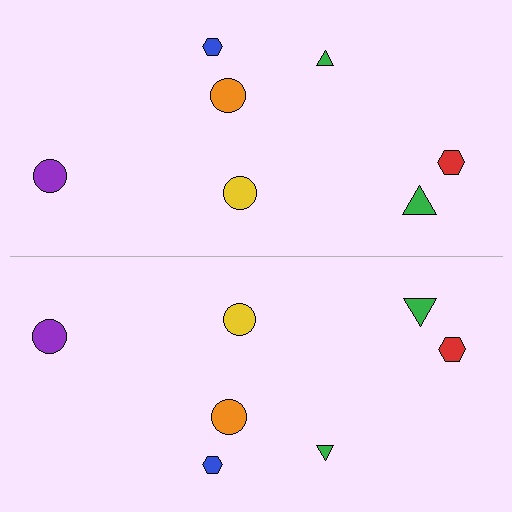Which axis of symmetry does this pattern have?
The pattern has a horizontal axis of symmetry running through the center of the image.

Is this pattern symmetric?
Yes, this pattern has bilateral (reflection) symmetry.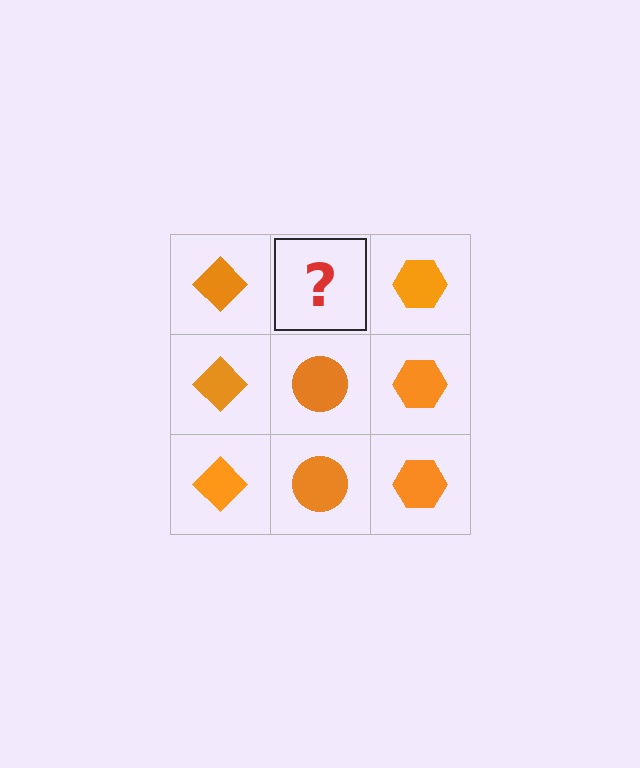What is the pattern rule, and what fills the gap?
The rule is that each column has a consistent shape. The gap should be filled with an orange circle.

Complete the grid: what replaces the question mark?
The question mark should be replaced with an orange circle.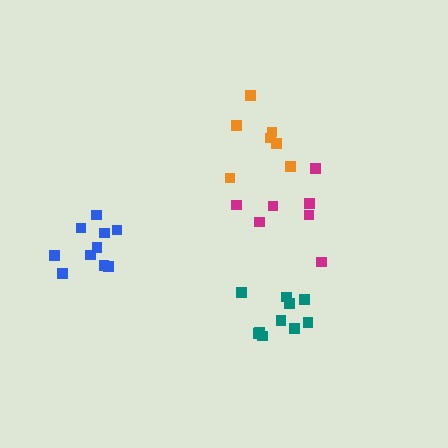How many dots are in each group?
Group 1: 7 dots, Group 2: 10 dots, Group 3: 10 dots, Group 4: 7 dots (34 total).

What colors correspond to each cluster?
The clusters are colored: orange, blue, teal, magenta.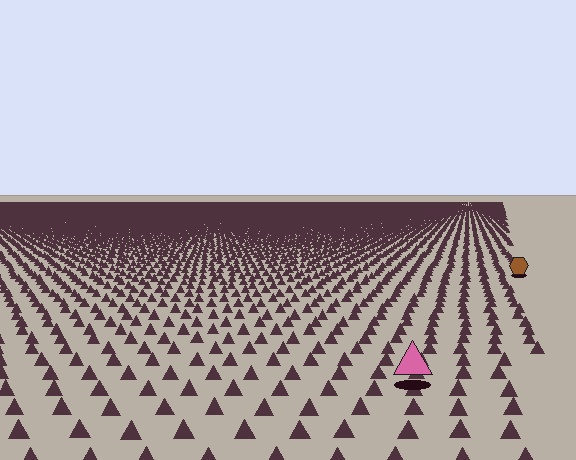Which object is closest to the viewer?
The pink triangle is closest. The texture marks near it are larger and more spread out.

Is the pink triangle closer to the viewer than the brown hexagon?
Yes. The pink triangle is closer — you can tell from the texture gradient: the ground texture is coarser near it.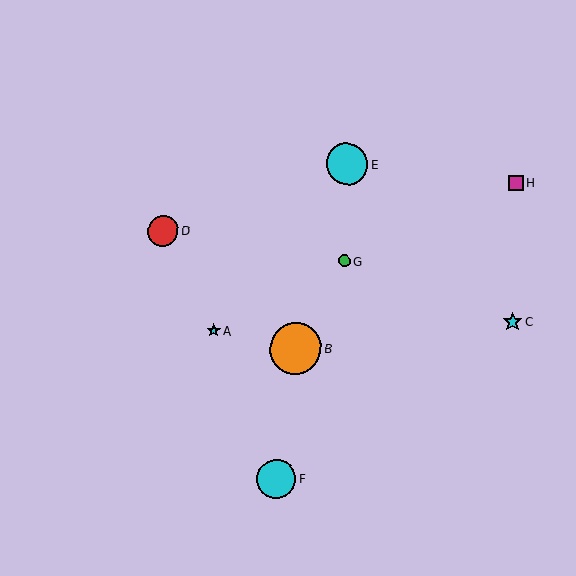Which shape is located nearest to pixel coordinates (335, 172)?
The cyan circle (labeled E) at (347, 164) is nearest to that location.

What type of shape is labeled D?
Shape D is a red circle.